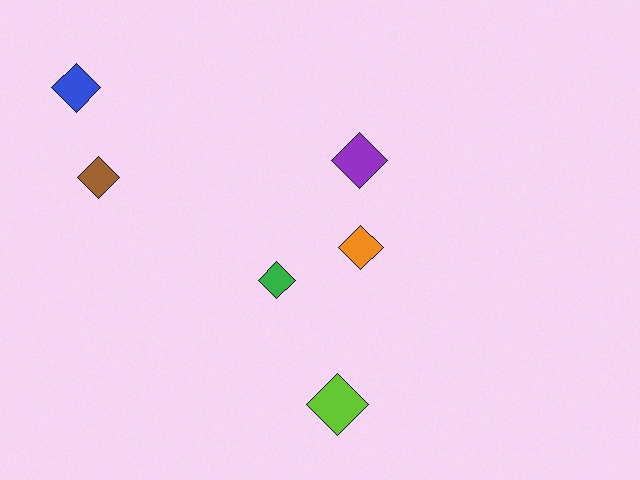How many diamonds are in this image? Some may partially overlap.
There are 6 diamonds.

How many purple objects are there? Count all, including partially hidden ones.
There is 1 purple object.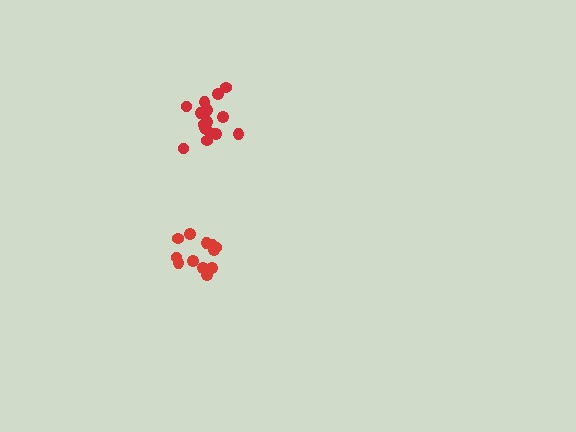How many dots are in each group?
Group 1: 13 dots, Group 2: 15 dots (28 total).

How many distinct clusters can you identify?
There are 2 distinct clusters.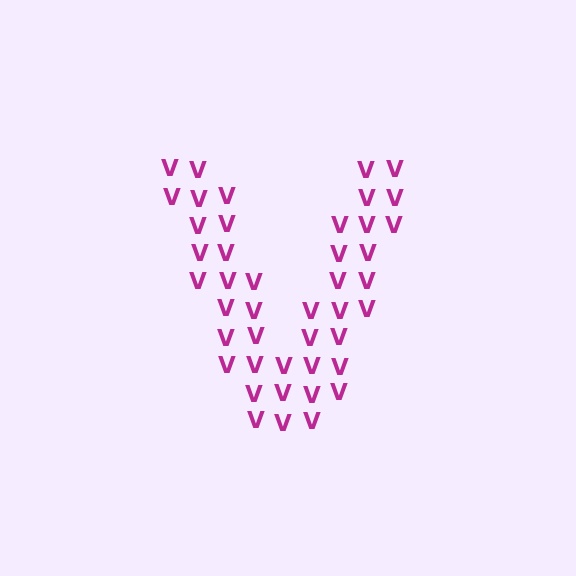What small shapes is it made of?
It is made of small letter V's.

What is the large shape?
The large shape is the letter V.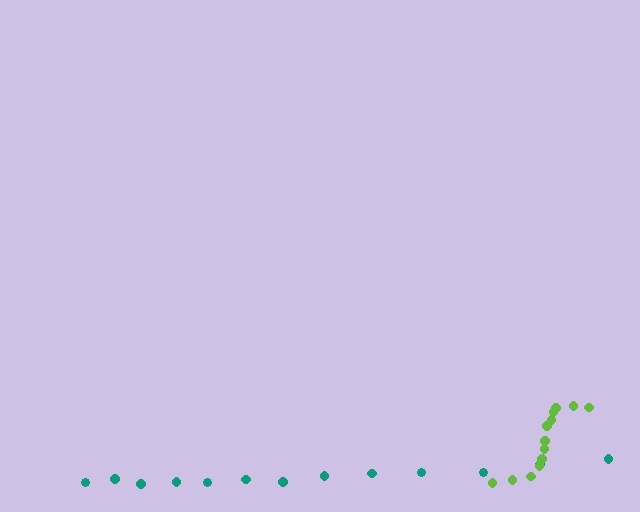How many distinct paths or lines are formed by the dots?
There are 2 distinct paths.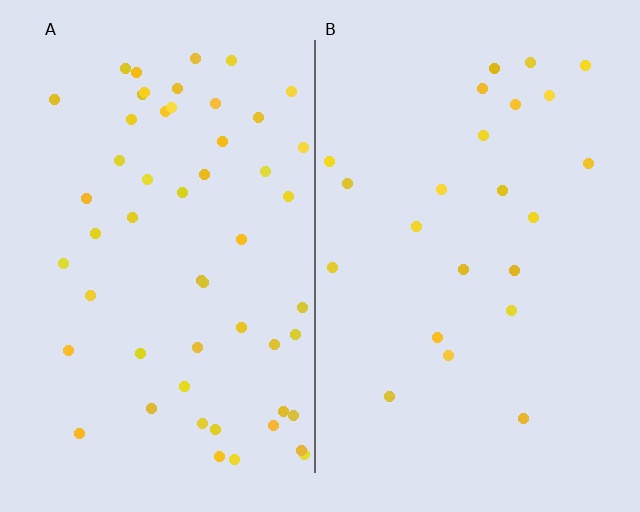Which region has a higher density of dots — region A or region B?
A (the left).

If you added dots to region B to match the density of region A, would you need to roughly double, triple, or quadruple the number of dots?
Approximately double.